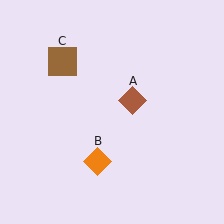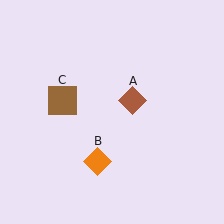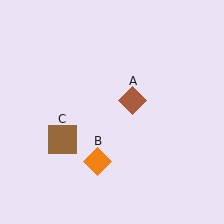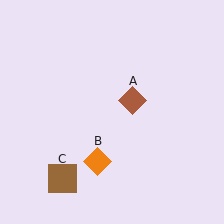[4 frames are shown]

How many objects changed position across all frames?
1 object changed position: brown square (object C).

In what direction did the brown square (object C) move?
The brown square (object C) moved down.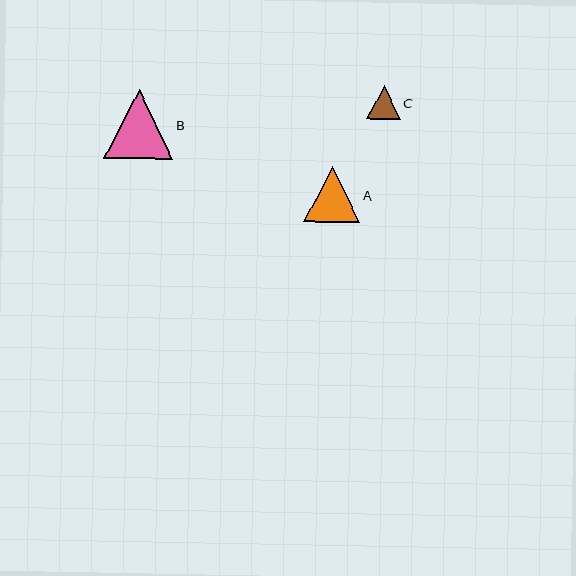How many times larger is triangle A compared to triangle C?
Triangle A is approximately 1.7 times the size of triangle C.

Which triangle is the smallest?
Triangle C is the smallest with a size of approximately 34 pixels.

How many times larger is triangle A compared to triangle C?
Triangle A is approximately 1.7 times the size of triangle C.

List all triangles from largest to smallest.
From largest to smallest: B, A, C.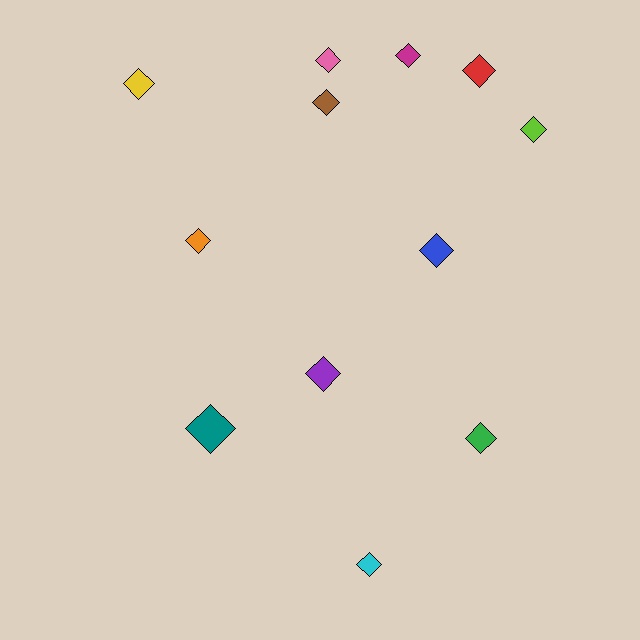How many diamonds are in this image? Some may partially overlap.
There are 12 diamonds.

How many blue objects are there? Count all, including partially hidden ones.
There is 1 blue object.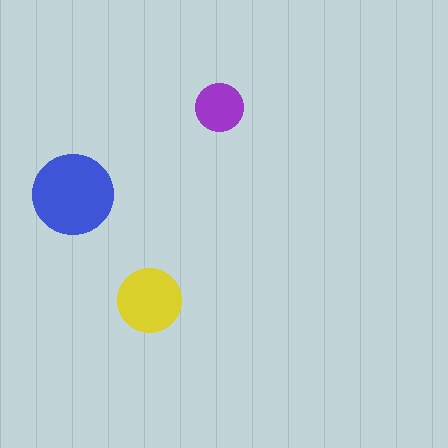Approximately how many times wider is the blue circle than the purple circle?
About 1.5 times wider.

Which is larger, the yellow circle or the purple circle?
The yellow one.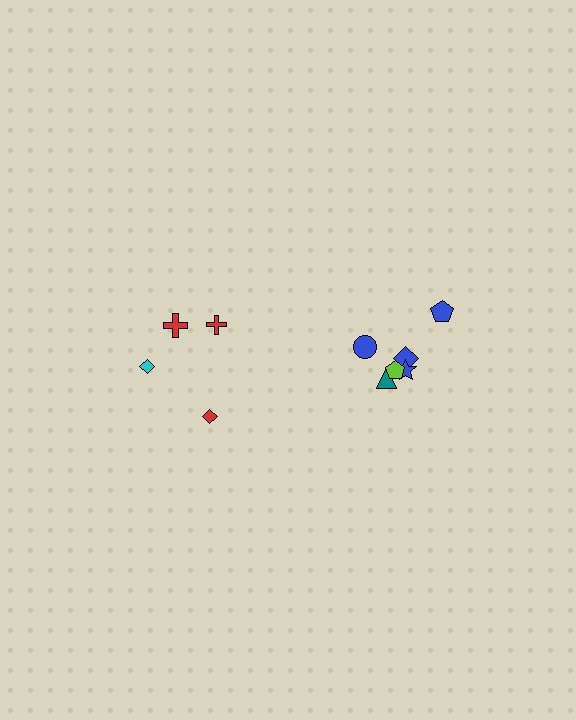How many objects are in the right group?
There are 6 objects.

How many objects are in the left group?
There are 4 objects.